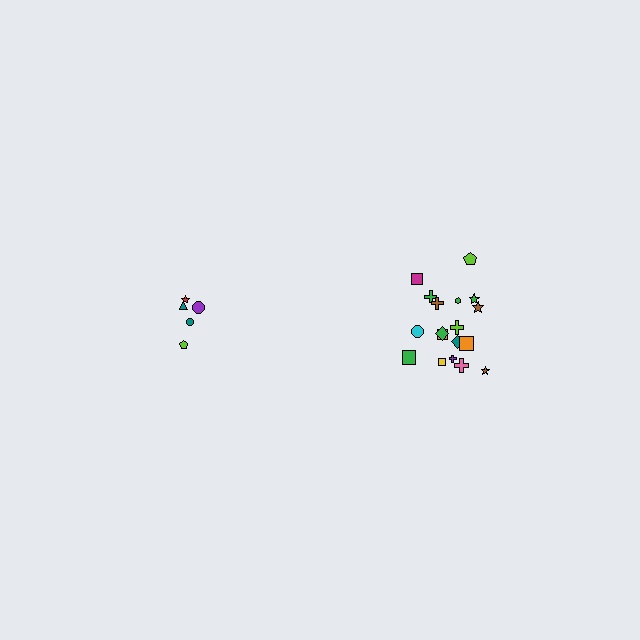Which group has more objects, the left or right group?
The right group.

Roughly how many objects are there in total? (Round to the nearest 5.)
Roughly 25 objects in total.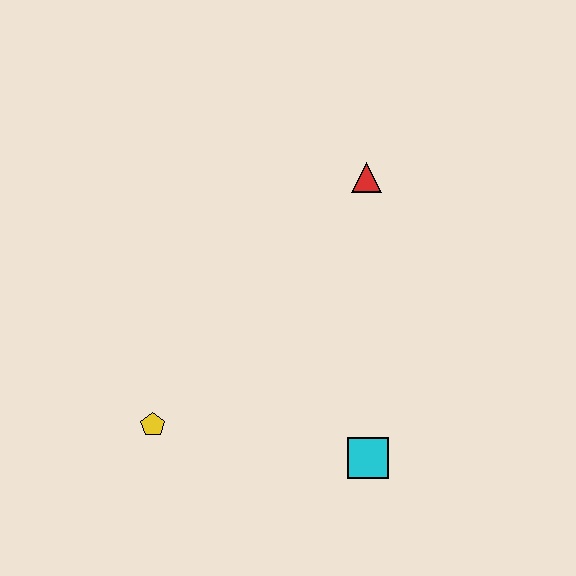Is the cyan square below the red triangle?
Yes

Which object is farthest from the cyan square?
The red triangle is farthest from the cyan square.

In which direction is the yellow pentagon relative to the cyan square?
The yellow pentagon is to the left of the cyan square.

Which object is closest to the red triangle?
The cyan square is closest to the red triangle.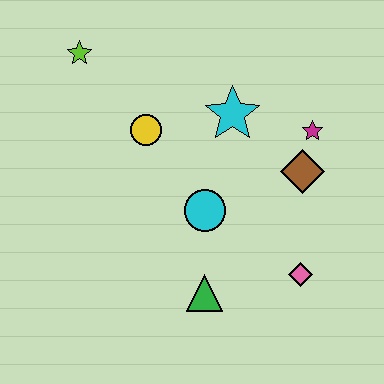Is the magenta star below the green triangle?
No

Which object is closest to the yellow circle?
The cyan star is closest to the yellow circle.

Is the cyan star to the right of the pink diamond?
No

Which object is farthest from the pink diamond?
The lime star is farthest from the pink diamond.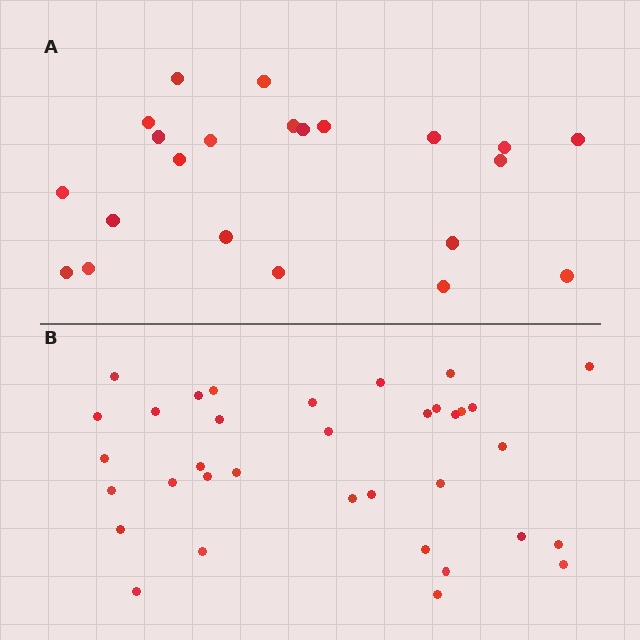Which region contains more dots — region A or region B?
Region B (the bottom region) has more dots.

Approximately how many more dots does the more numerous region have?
Region B has approximately 15 more dots than region A.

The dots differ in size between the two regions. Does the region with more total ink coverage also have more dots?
No. Region A has more total ink coverage because its dots are larger, but region B actually contains more individual dots. Total area can be misleading — the number of items is what matters here.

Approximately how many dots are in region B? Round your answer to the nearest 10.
About 40 dots. (The exact count is 35, which rounds to 40.)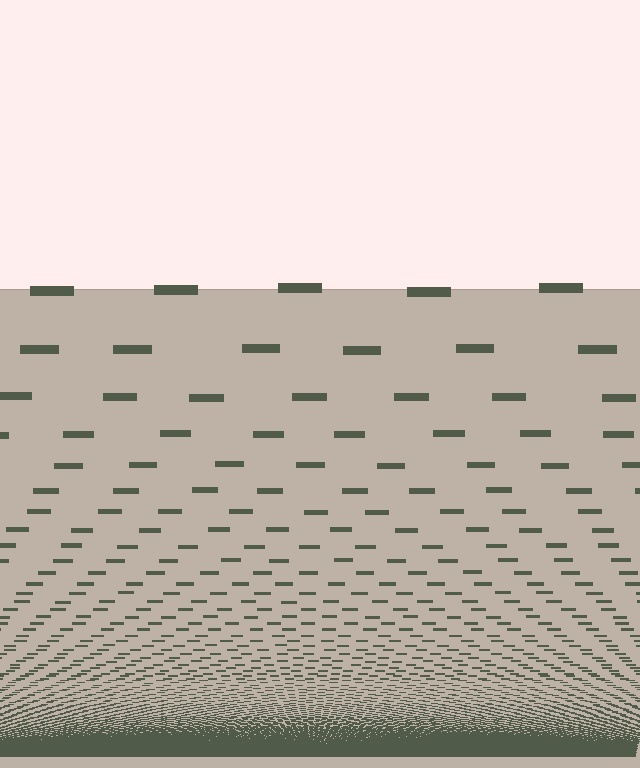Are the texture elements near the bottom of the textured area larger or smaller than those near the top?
Smaller. The gradient is inverted — elements near the bottom are smaller and denser.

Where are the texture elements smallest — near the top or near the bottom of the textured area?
Near the bottom.